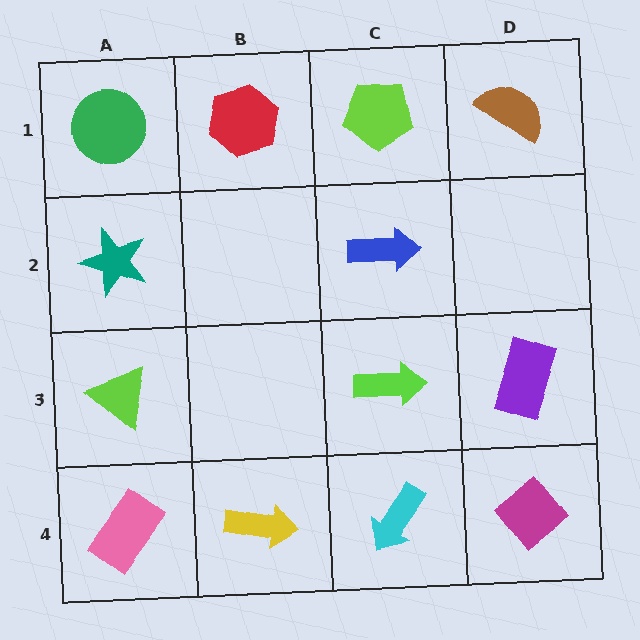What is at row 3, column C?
A lime arrow.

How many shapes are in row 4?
4 shapes.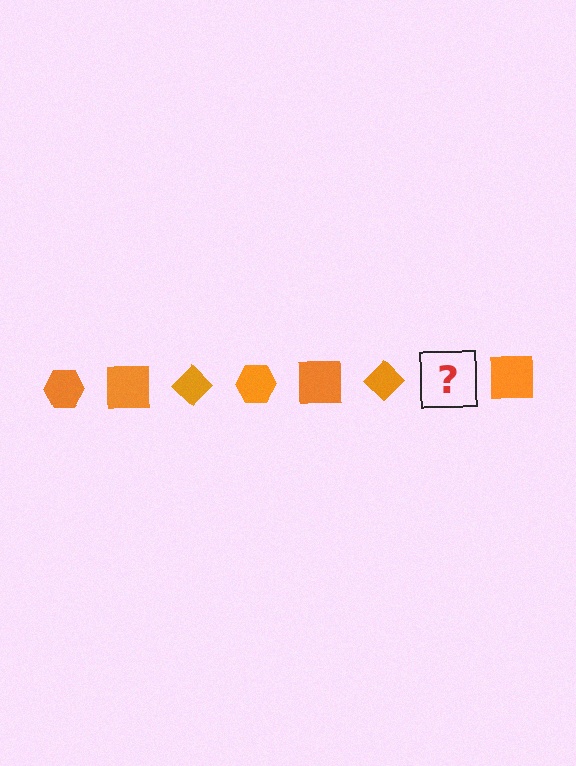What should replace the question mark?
The question mark should be replaced with an orange hexagon.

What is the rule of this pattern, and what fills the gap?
The rule is that the pattern cycles through hexagon, square, diamond shapes in orange. The gap should be filled with an orange hexagon.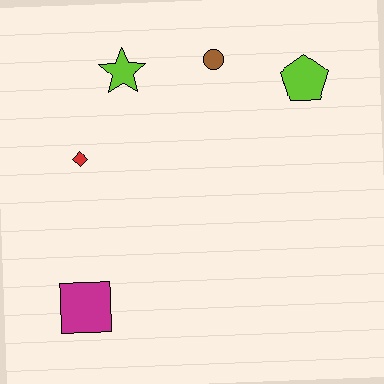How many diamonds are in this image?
There is 1 diamond.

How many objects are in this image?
There are 5 objects.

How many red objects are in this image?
There is 1 red object.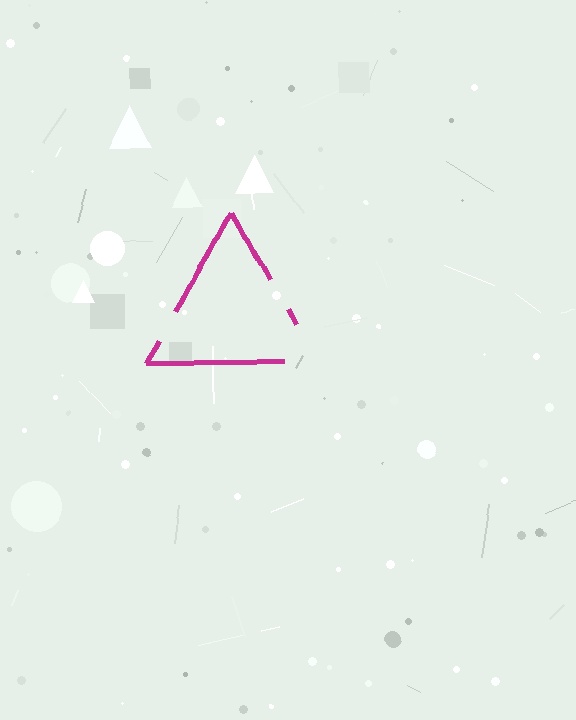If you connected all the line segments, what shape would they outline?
They would outline a triangle.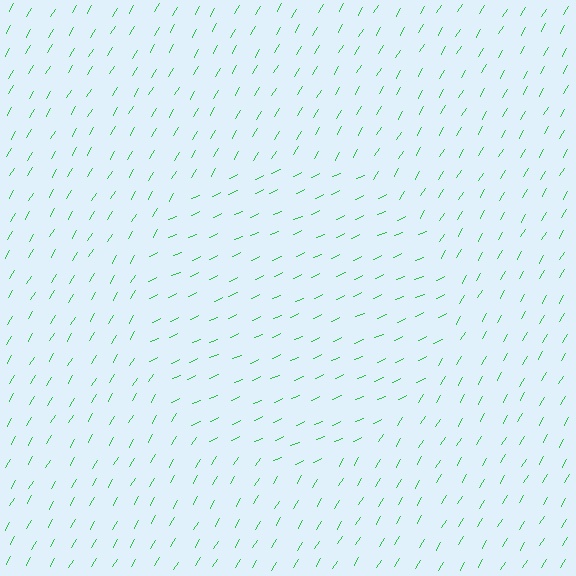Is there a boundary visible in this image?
Yes, there is a texture boundary formed by a change in line orientation.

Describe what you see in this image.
The image is filled with small green line segments. A circle region in the image has lines oriented differently from the surrounding lines, creating a visible texture boundary.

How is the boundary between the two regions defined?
The boundary is defined purely by a change in line orientation (approximately 35 degrees difference). All lines are the same color and thickness.